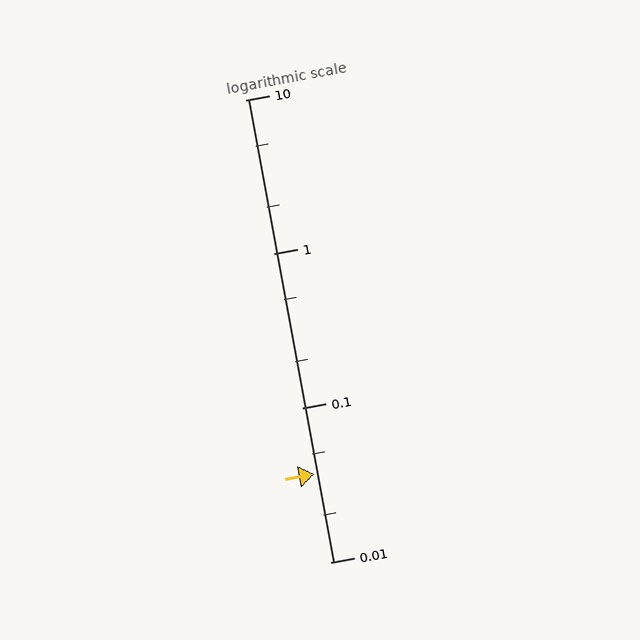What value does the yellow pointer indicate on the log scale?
The pointer indicates approximately 0.037.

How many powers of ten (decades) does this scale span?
The scale spans 3 decades, from 0.01 to 10.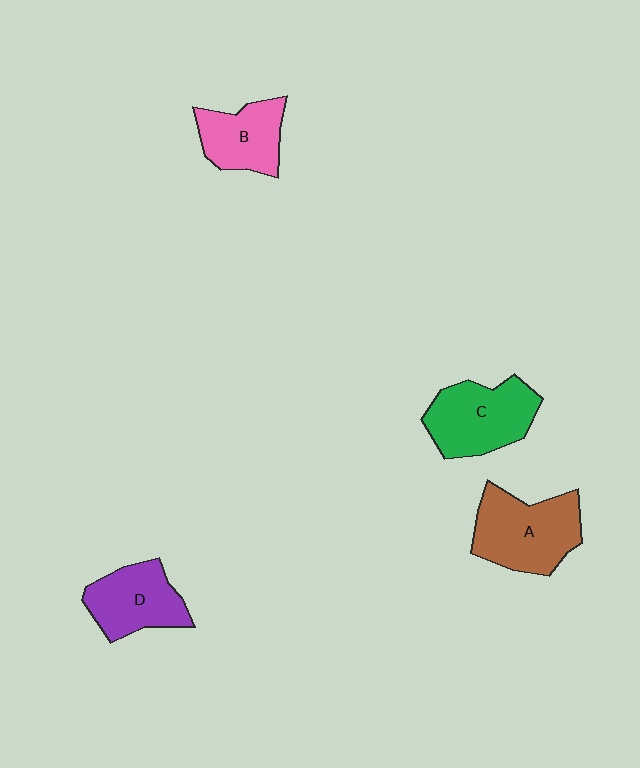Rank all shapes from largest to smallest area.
From largest to smallest: A (brown), C (green), D (purple), B (pink).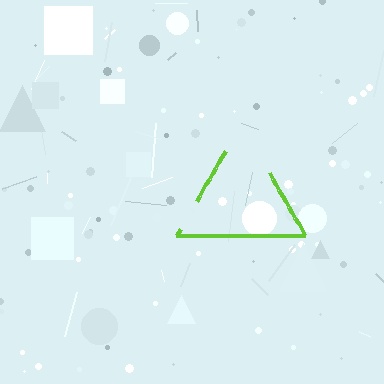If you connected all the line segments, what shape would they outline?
They would outline a triangle.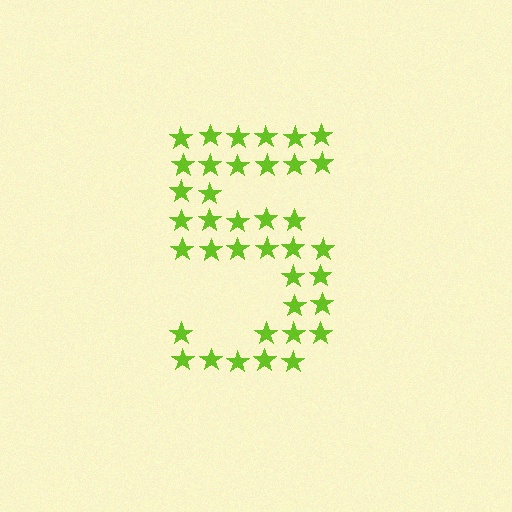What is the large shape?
The large shape is the digit 5.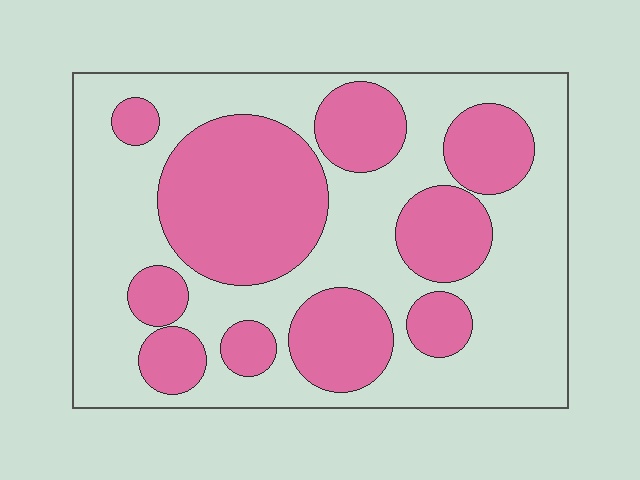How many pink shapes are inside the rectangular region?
10.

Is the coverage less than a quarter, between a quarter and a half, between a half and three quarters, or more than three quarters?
Between a quarter and a half.